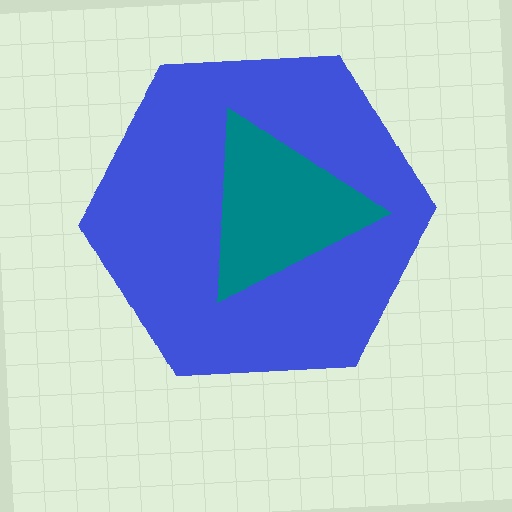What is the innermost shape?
The teal triangle.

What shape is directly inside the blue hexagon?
The teal triangle.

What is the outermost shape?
The blue hexagon.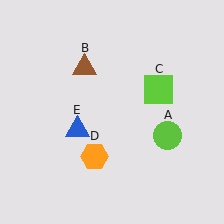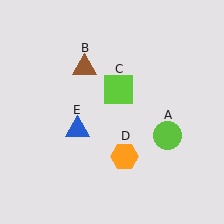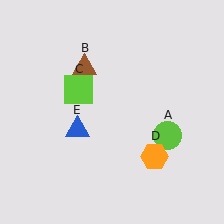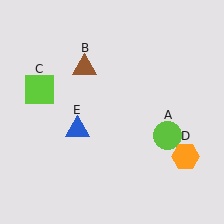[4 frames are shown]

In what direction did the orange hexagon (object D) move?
The orange hexagon (object D) moved right.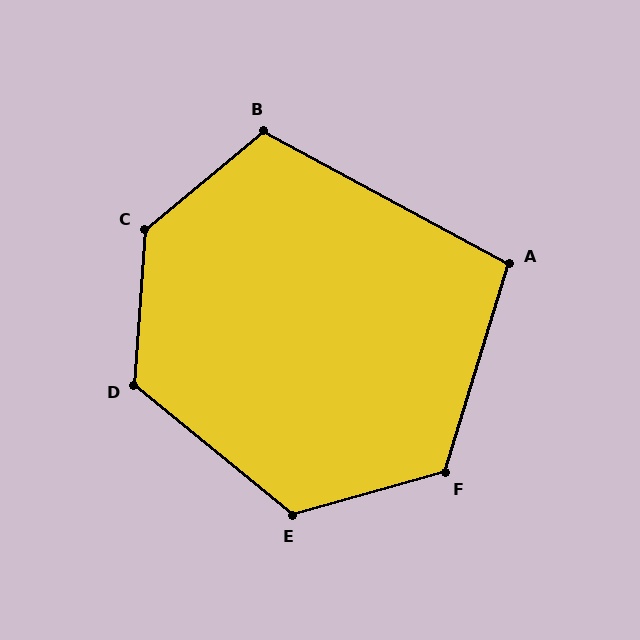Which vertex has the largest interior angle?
C, at approximately 134 degrees.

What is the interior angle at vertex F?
Approximately 123 degrees (obtuse).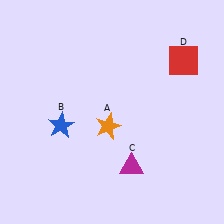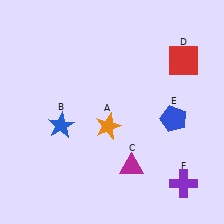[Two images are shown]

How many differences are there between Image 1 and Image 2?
There are 2 differences between the two images.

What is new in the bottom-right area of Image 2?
A blue pentagon (E) was added in the bottom-right area of Image 2.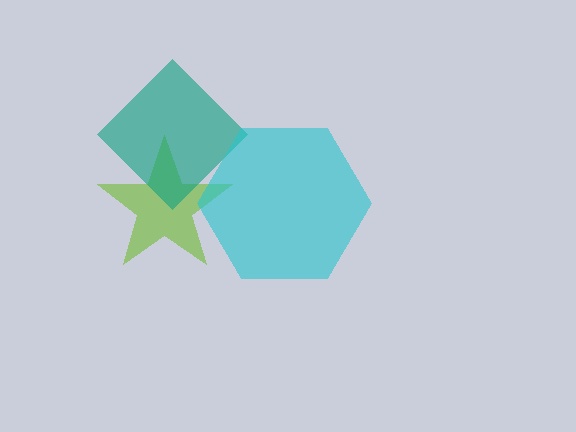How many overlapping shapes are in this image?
There are 3 overlapping shapes in the image.